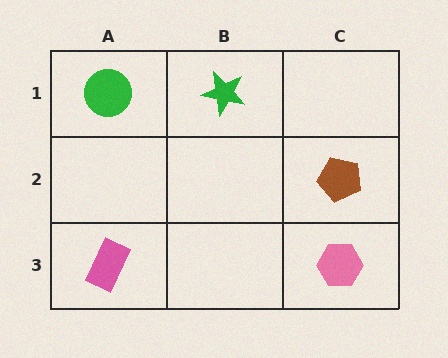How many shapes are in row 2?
1 shape.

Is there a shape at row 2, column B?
No, that cell is empty.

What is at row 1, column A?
A green circle.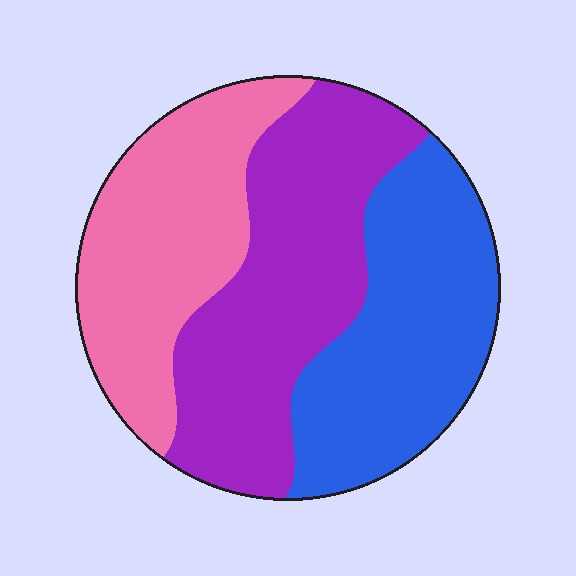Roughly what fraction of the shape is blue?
Blue covers around 30% of the shape.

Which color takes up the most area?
Purple, at roughly 35%.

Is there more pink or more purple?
Purple.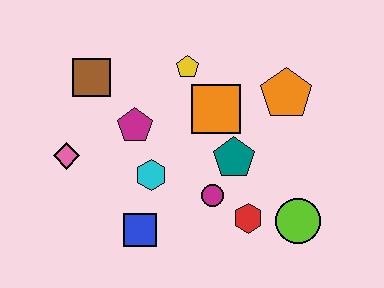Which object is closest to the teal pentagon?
The magenta circle is closest to the teal pentagon.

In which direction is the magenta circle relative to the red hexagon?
The magenta circle is to the left of the red hexagon.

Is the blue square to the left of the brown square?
No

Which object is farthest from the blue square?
The orange pentagon is farthest from the blue square.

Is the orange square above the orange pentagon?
No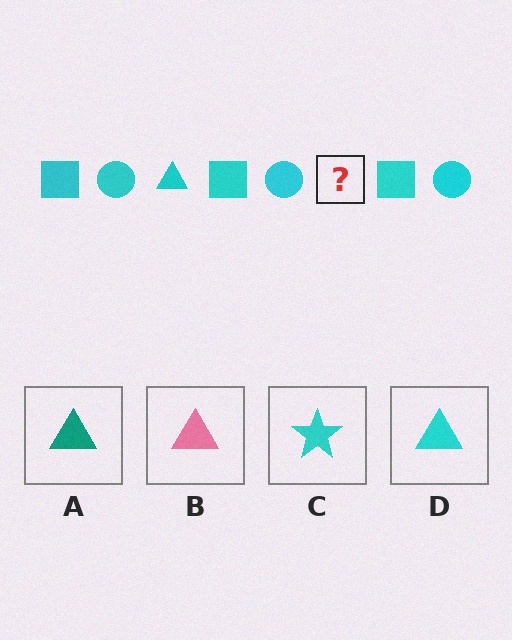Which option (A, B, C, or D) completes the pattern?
D.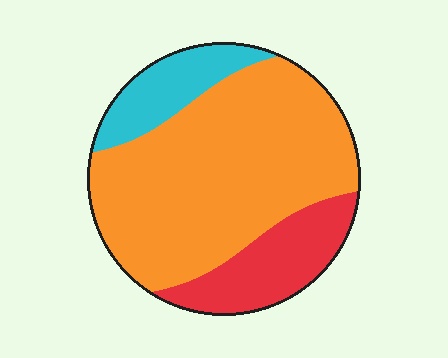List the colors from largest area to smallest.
From largest to smallest: orange, red, cyan.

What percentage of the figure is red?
Red takes up between a sixth and a third of the figure.